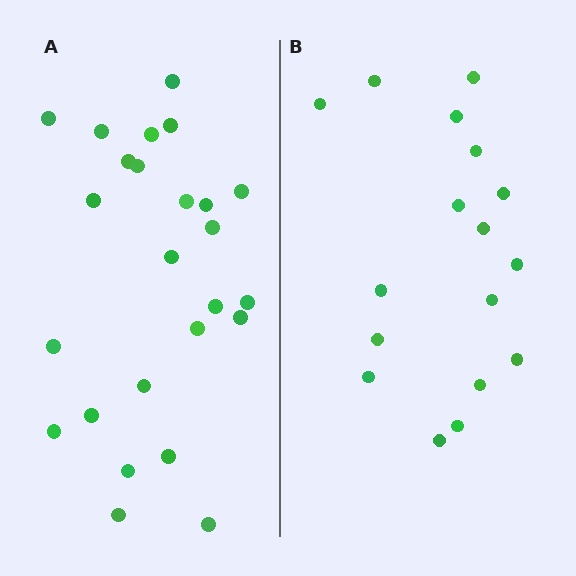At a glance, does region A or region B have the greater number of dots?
Region A (the left region) has more dots.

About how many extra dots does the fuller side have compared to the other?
Region A has roughly 8 or so more dots than region B.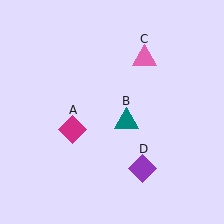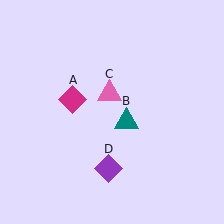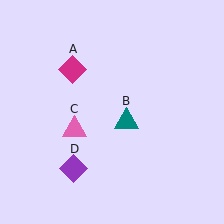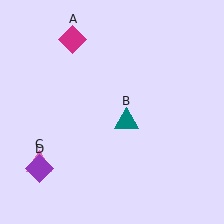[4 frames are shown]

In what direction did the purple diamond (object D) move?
The purple diamond (object D) moved left.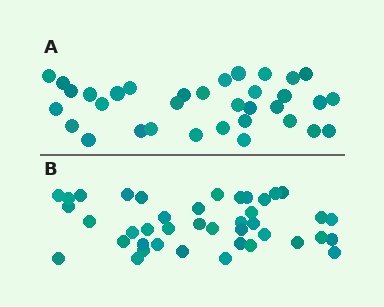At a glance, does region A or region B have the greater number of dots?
Region B (the bottom region) has more dots.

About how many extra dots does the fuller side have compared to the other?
Region B has roughly 8 or so more dots than region A.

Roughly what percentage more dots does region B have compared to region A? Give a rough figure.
About 20% more.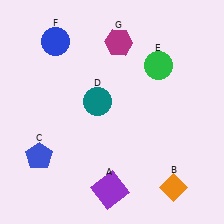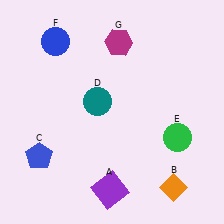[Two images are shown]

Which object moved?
The green circle (E) moved down.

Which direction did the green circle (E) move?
The green circle (E) moved down.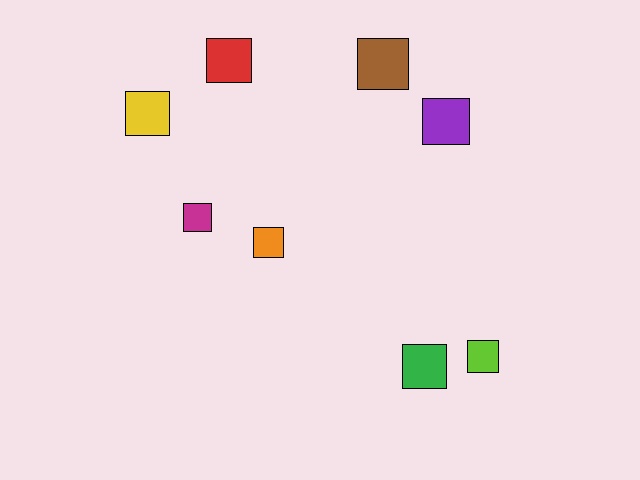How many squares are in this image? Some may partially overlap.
There are 8 squares.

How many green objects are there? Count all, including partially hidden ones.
There is 1 green object.